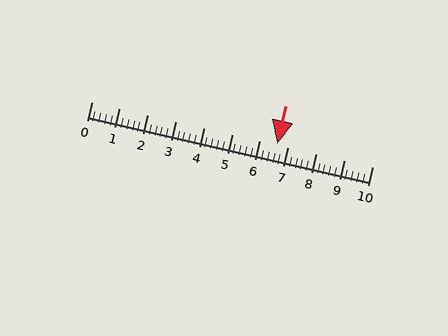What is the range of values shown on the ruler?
The ruler shows values from 0 to 10.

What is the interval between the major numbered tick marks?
The major tick marks are spaced 1 units apart.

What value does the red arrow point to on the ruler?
The red arrow points to approximately 6.6.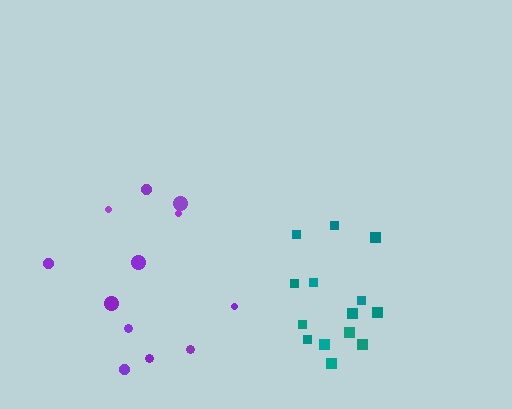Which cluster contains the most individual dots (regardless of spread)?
Teal (14).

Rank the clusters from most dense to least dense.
teal, purple.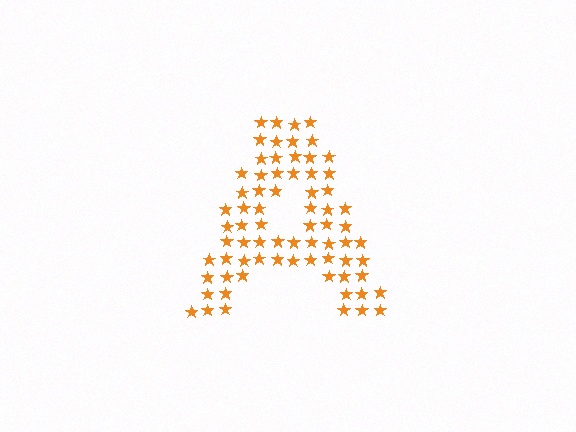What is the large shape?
The large shape is the letter A.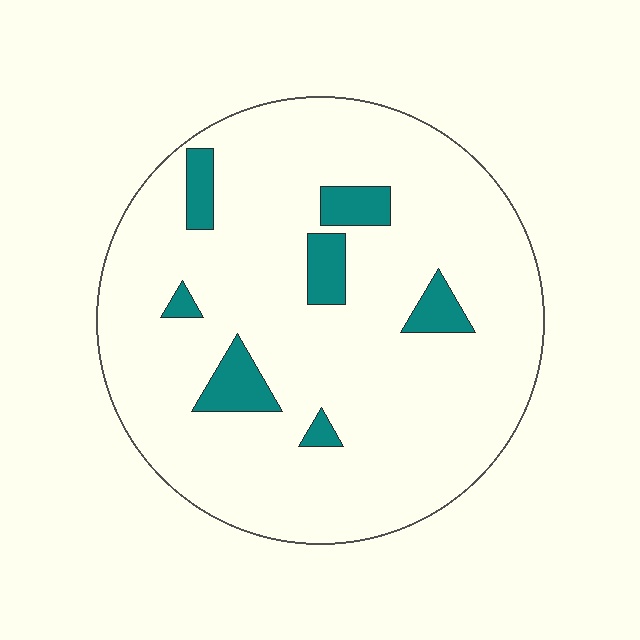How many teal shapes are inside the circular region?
7.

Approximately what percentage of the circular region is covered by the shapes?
Approximately 10%.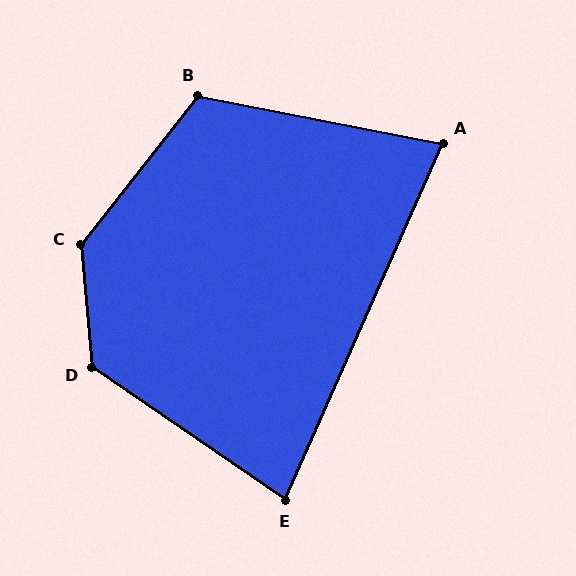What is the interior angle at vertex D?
Approximately 129 degrees (obtuse).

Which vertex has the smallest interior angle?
A, at approximately 77 degrees.